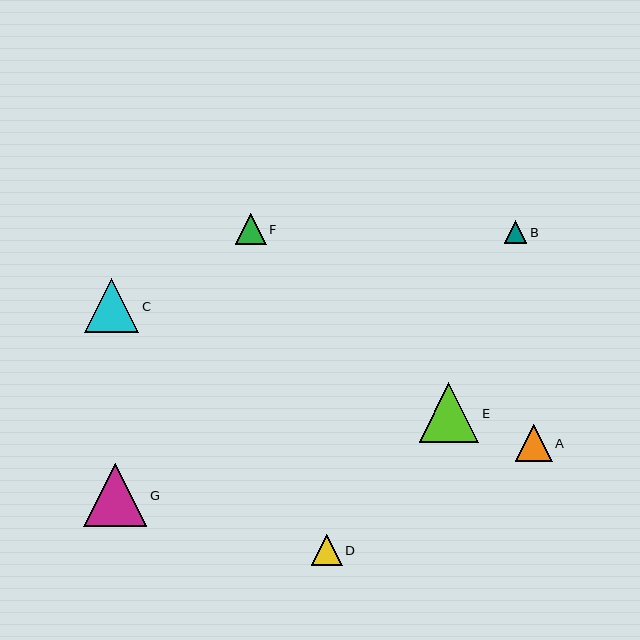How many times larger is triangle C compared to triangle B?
Triangle C is approximately 2.4 times the size of triangle B.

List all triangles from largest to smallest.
From largest to smallest: G, E, C, A, F, D, B.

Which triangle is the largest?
Triangle G is the largest with a size of approximately 63 pixels.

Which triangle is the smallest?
Triangle B is the smallest with a size of approximately 22 pixels.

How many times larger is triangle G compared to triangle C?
Triangle G is approximately 1.2 times the size of triangle C.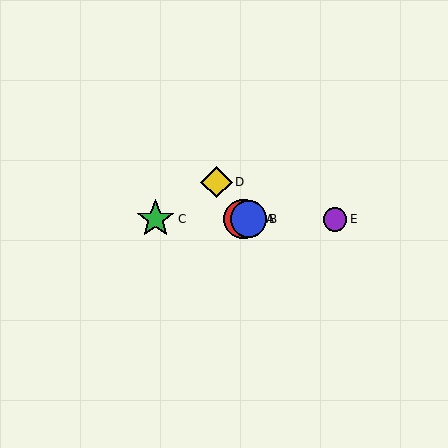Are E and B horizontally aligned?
Yes, both are at y≈219.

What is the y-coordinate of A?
Object A is at y≈219.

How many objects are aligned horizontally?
4 objects (A, B, C, E) are aligned horizontally.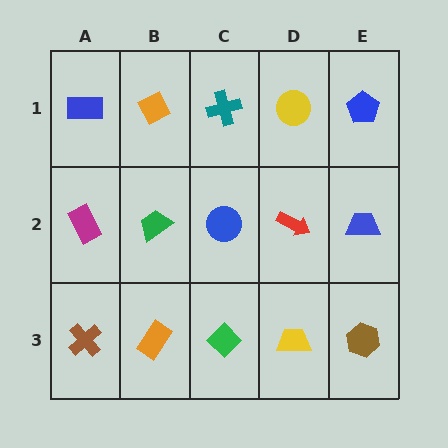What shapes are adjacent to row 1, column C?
A blue circle (row 2, column C), an orange diamond (row 1, column B), a yellow circle (row 1, column D).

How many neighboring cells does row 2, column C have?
4.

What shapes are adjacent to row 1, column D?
A red arrow (row 2, column D), a teal cross (row 1, column C), a blue pentagon (row 1, column E).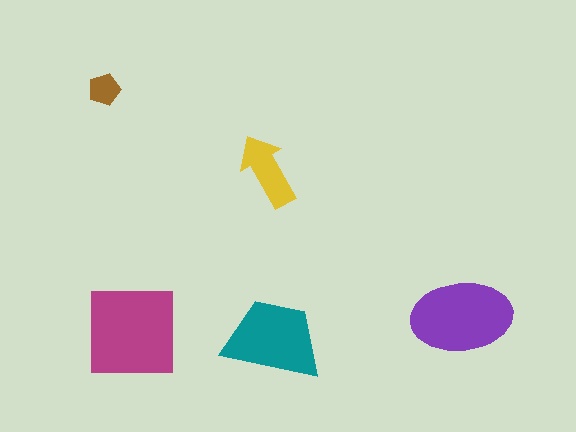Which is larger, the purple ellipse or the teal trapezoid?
The purple ellipse.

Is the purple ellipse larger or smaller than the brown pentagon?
Larger.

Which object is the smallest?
The brown pentagon.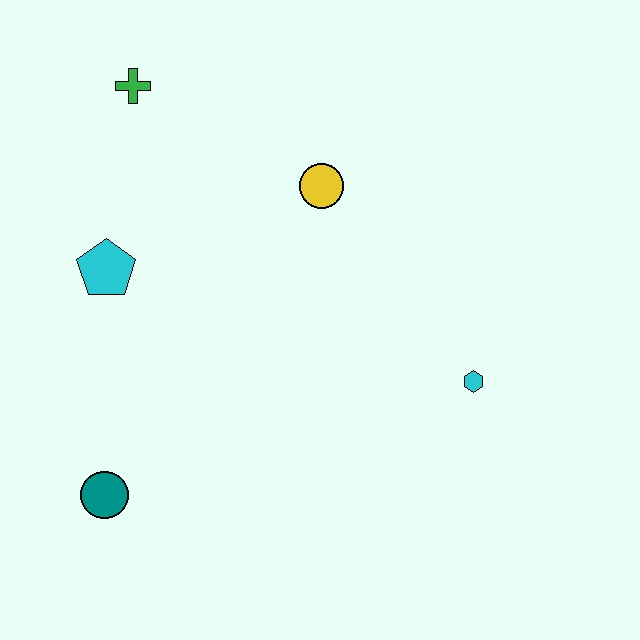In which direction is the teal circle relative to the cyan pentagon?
The teal circle is below the cyan pentagon.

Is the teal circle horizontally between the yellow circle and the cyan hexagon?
No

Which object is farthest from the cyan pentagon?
The cyan hexagon is farthest from the cyan pentagon.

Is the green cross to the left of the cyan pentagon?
No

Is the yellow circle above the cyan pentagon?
Yes